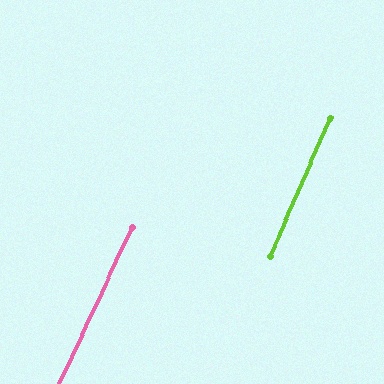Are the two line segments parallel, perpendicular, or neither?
Parallel — their directions differ by only 1.7°.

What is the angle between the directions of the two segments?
Approximately 2 degrees.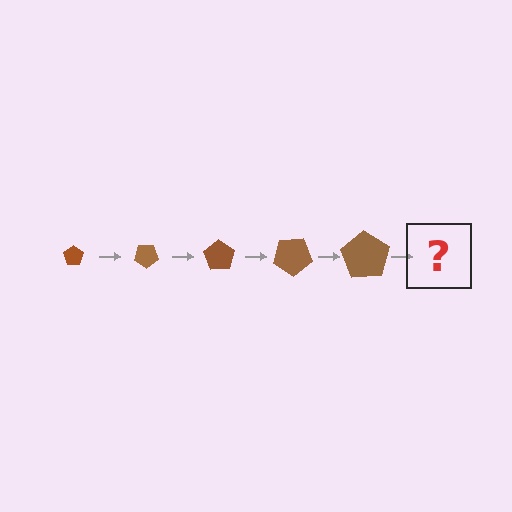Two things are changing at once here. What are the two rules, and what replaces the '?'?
The two rules are that the pentagon grows larger each step and it rotates 35 degrees each step. The '?' should be a pentagon, larger than the previous one and rotated 175 degrees from the start.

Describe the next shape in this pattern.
It should be a pentagon, larger than the previous one and rotated 175 degrees from the start.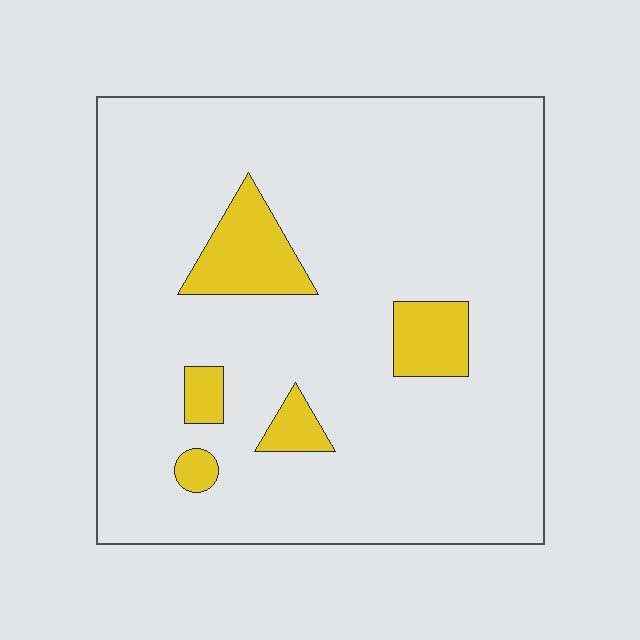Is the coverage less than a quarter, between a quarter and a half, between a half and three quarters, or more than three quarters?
Less than a quarter.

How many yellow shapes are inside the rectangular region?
5.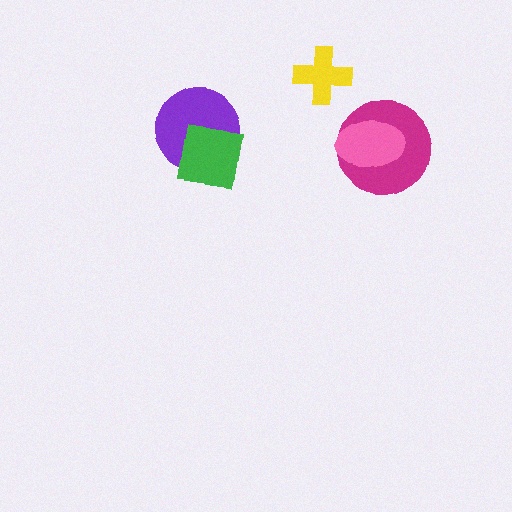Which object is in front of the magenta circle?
The pink ellipse is in front of the magenta circle.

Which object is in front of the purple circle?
The green square is in front of the purple circle.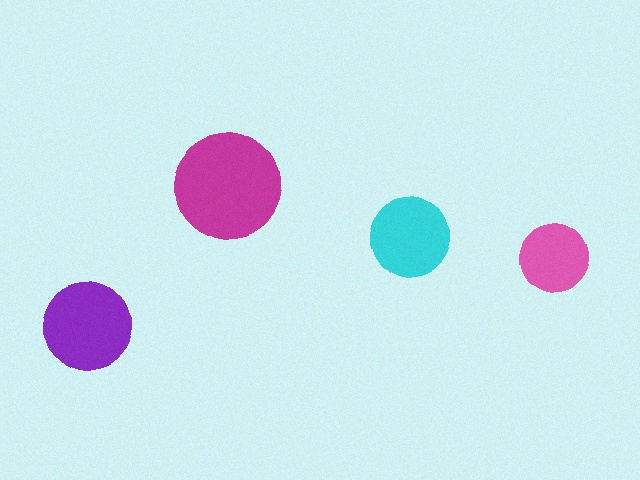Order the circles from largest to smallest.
the magenta one, the purple one, the cyan one, the pink one.